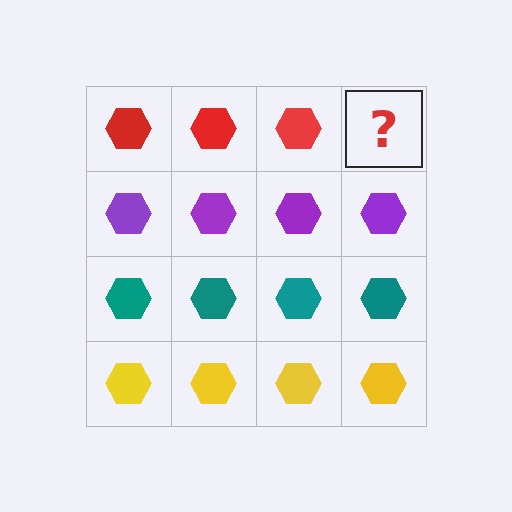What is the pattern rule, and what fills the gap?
The rule is that each row has a consistent color. The gap should be filled with a red hexagon.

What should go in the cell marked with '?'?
The missing cell should contain a red hexagon.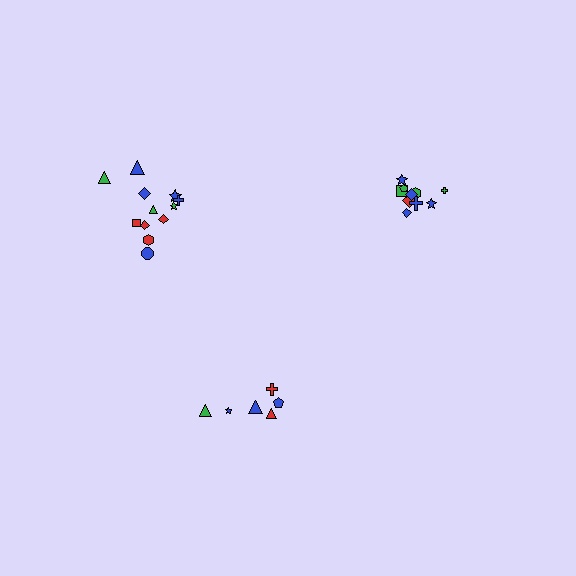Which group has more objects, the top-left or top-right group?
The top-left group.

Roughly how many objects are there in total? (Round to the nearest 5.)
Roughly 30 objects in total.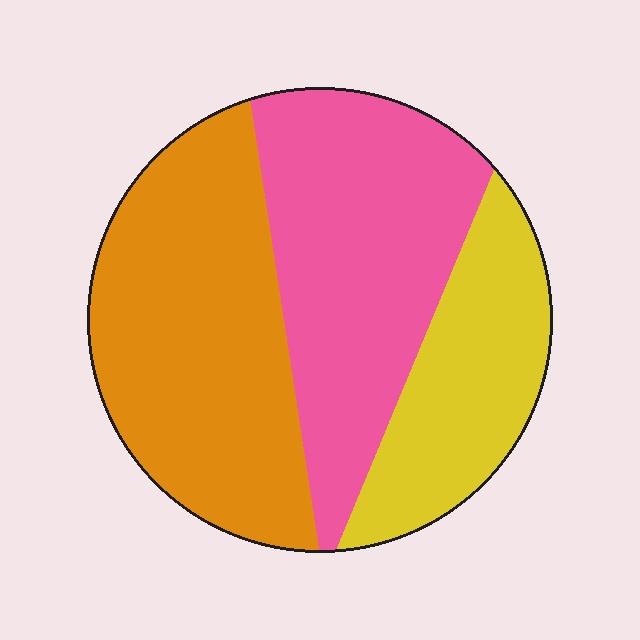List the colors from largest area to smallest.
From largest to smallest: orange, pink, yellow.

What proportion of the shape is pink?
Pink takes up between a third and a half of the shape.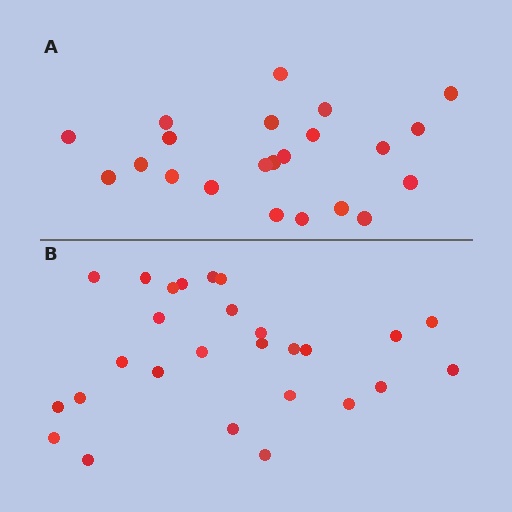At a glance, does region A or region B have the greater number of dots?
Region B (the bottom region) has more dots.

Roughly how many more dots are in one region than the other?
Region B has about 5 more dots than region A.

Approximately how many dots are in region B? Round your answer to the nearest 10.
About 30 dots. (The exact count is 27, which rounds to 30.)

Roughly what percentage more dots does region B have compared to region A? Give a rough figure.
About 25% more.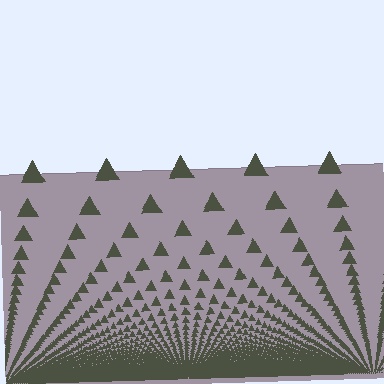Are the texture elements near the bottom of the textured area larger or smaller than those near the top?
Smaller. The gradient is inverted — elements near the bottom are smaller and denser.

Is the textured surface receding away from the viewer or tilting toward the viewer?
The surface appears to tilt toward the viewer. Texture elements get larger and sparser toward the top.